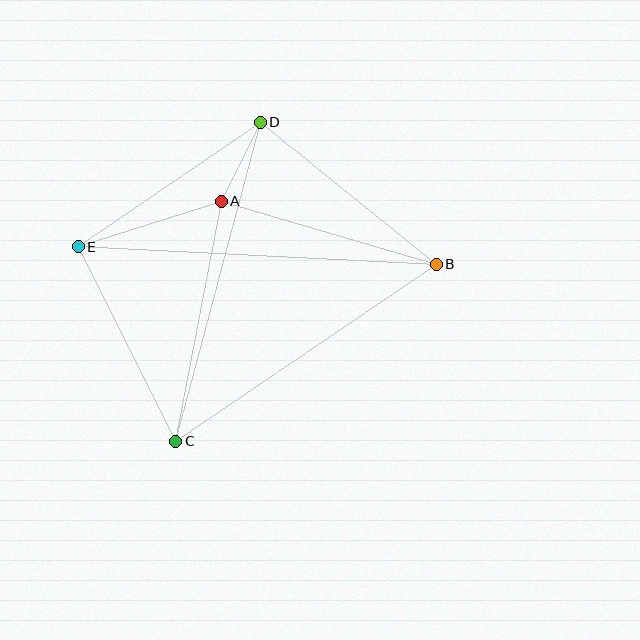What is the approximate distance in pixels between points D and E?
The distance between D and E is approximately 221 pixels.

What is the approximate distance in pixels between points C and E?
The distance between C and E is approximately 217 pixels.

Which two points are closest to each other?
Points A and D are closest to each other.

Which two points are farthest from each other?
Points B and E are farthest from each other.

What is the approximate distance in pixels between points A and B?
The distance between A and B is approximately 224 pixels.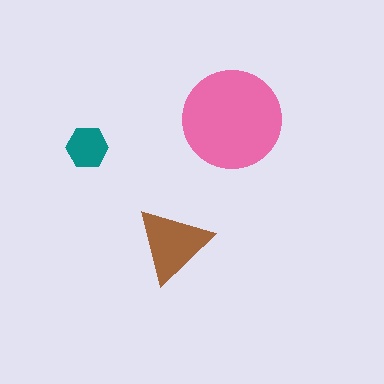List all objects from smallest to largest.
The teal hexagon, the brown triangle, the pink circle.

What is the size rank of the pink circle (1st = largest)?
1st.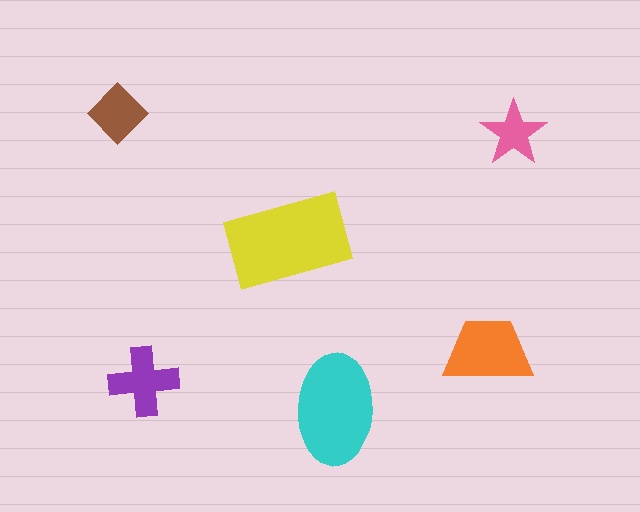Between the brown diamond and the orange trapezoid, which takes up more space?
The orange trapezoid.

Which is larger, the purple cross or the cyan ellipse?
The cyan ellipse.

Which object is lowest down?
The cyan ellipse is bottommost.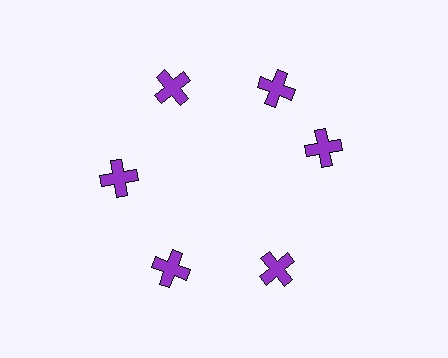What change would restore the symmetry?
The symmetry would be restored by rotating it back into even spacing with its neighbors so that all 6 crosses sit at equal angles and equal distance from the center.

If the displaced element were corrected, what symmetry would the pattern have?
It would have 6-fold rotational symmetry — the pattern would map onto itself every 60 degrees.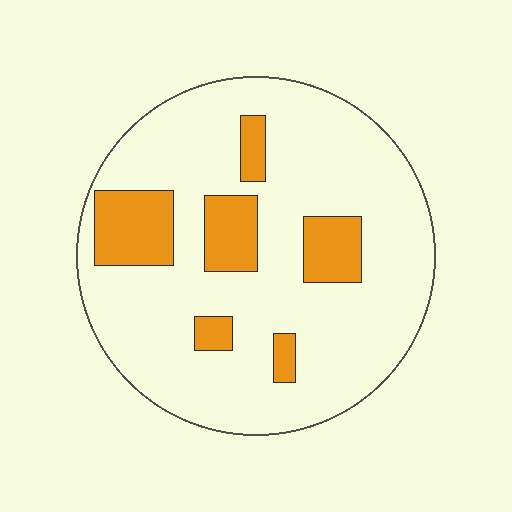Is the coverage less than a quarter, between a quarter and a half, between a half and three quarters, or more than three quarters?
Less than a quarter.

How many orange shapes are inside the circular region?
6.